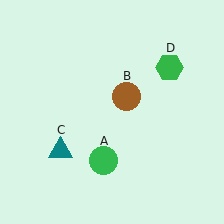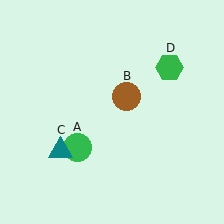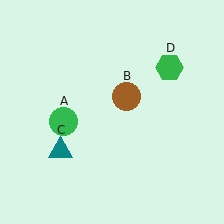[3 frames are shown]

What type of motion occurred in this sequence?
The green circle (object A) rotated clockwise around the center of the scene.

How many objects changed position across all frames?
1 object changed position: green circle (object A).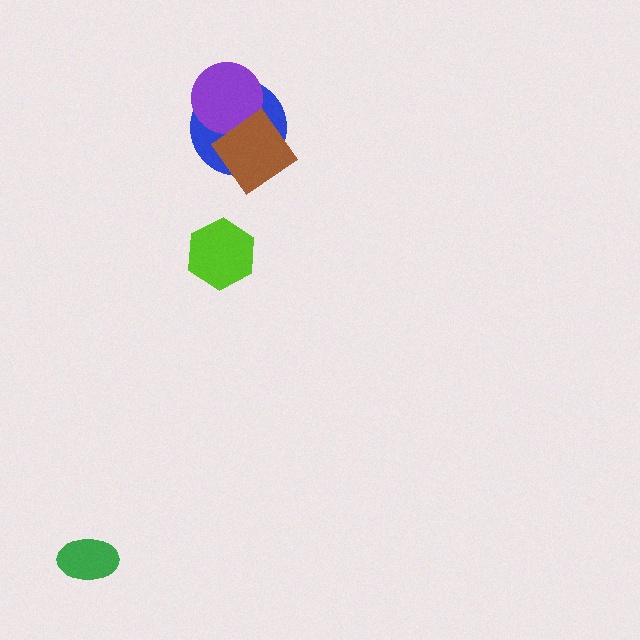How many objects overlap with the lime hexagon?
0 objects overlap with the lime hexagon.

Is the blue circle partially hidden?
Yes, it is partially covered by another shape.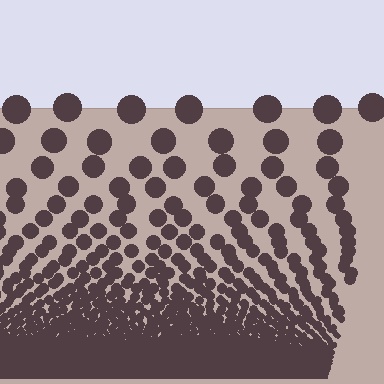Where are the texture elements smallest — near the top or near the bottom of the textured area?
Near the bottom.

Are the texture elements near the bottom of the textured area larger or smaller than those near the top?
Smaller. The gradient is inverted — elements near the bottom are smaller and denser.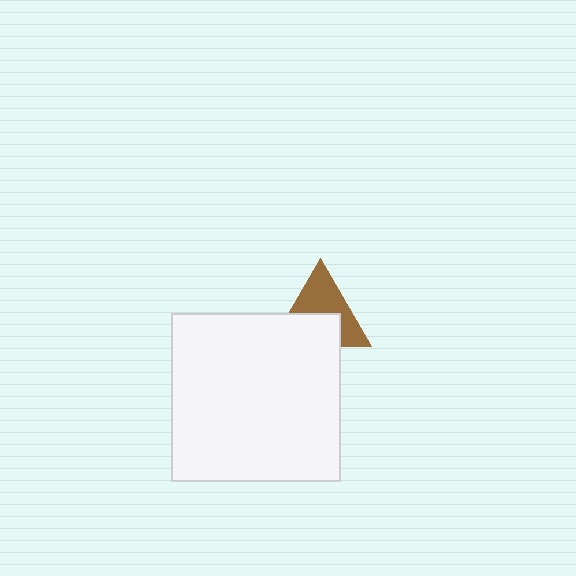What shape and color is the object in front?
The object in front is a white square.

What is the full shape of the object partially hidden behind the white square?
The partially hidden object is a brown triangle.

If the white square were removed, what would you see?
You would see the complete brown triangle.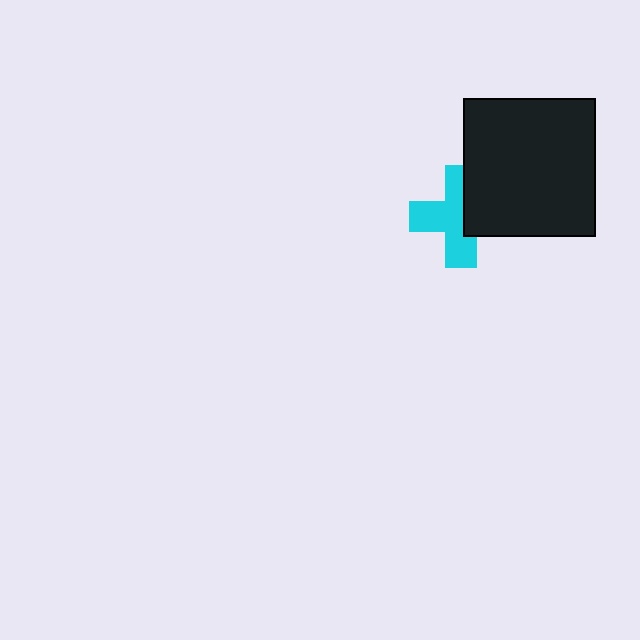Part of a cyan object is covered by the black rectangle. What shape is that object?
It is a cross.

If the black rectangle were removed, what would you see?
You would see the complete cyan cross.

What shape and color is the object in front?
The object in front is a black rectangle.